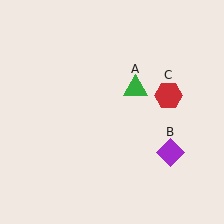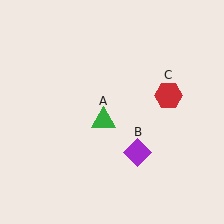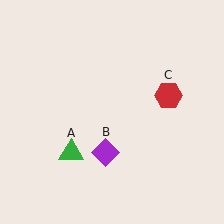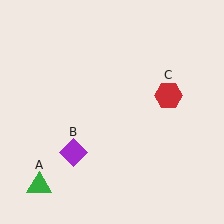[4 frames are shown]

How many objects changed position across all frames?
2 objects changed position: green triangle (object A), purple diamond (object B).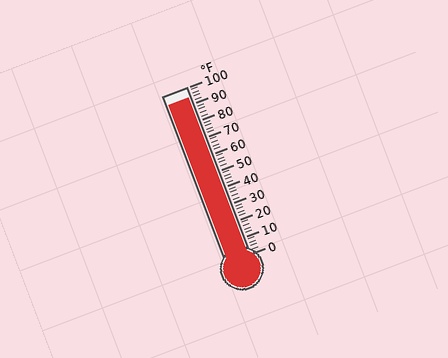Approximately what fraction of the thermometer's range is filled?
The thermometer is filled to approximately 95% of its range.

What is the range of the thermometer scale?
The thermometer scale ranges from 0°F to 100°F.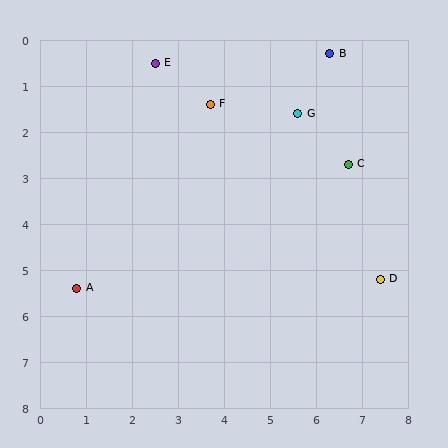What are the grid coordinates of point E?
Point E is at approximately (2.5, 0.5).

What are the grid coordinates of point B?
Point B is at approximately (6.3, 0.3).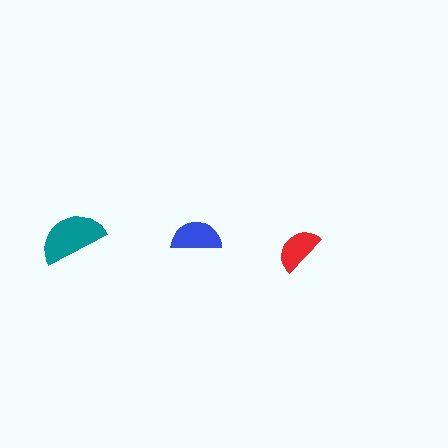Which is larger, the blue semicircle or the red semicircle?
The blue one.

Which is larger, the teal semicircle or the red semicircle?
The teal one.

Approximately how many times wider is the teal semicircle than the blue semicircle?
About 1.5 times wider.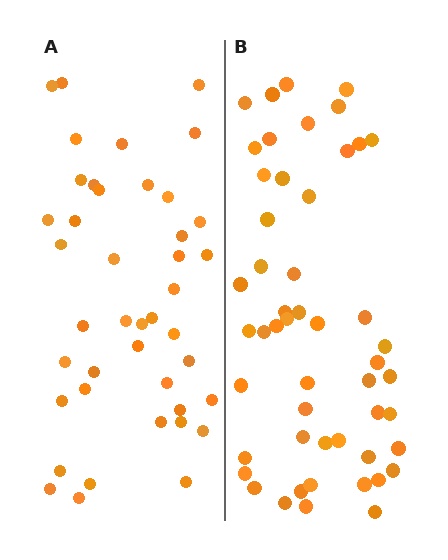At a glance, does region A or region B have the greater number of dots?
Region B (the right region) has more dots.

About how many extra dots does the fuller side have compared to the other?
Region B has roughly 8 or so more dots than region A.